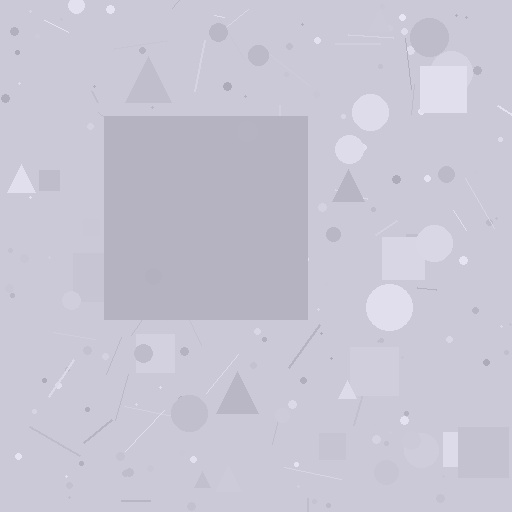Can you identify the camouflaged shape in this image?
The camouflaged shape is a square.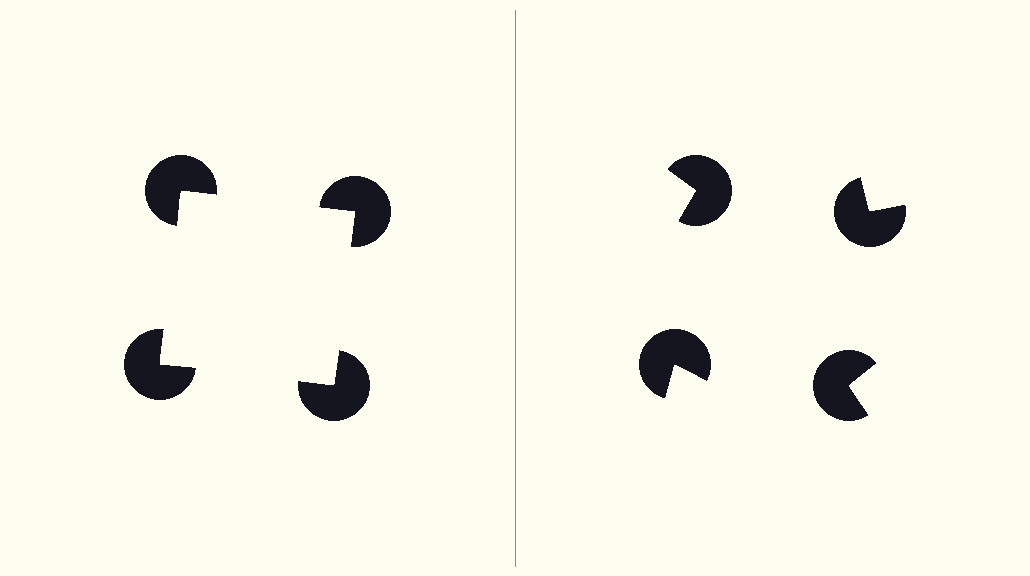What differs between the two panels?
The pac-man discs are positioned identically on both sides; only the wedge orientations differ. On the left they align to a square; on the right they are misaligned.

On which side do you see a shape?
An illusory square appears on the left side. On the right side the wedge cuts are rotated, so no coherent shape forms.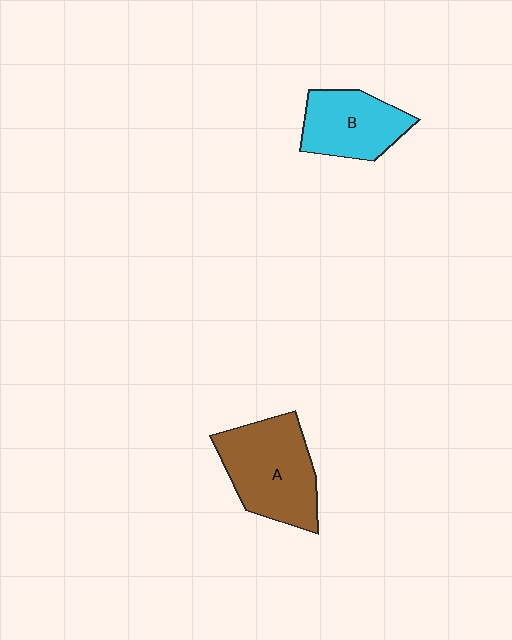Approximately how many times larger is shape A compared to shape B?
Approximately 1.4 times.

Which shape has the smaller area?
Shape B (cyan).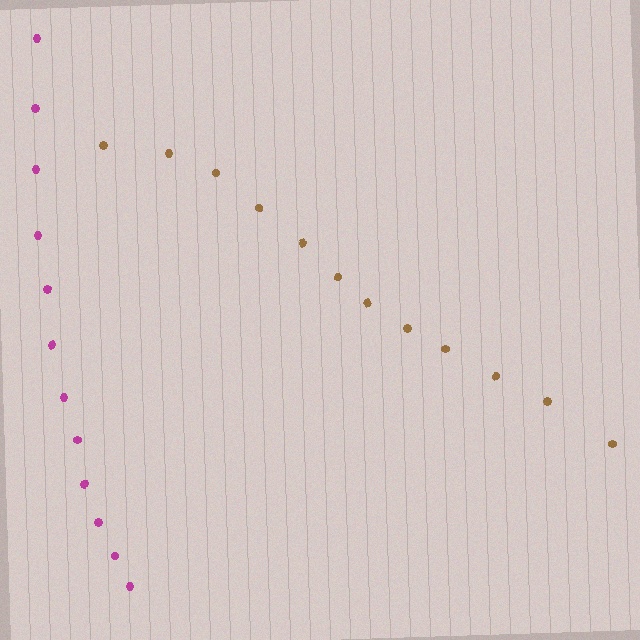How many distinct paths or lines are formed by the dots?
There are 2 distinct paths.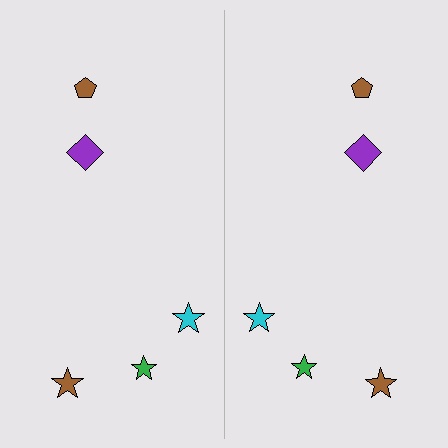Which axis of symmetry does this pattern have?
The pattern has a vertical axis of symmetry running through the center of the image.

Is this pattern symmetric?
Yes, this pattern has bilateral (reflection) symmetry.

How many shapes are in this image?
There are 10 shapes in this image.